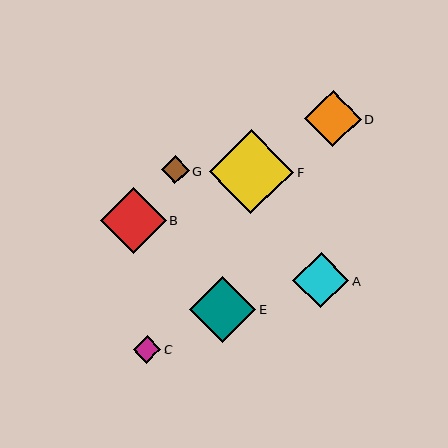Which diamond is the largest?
Diamond F is the largest with a size of approximately 85 pixels.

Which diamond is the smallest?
Diamond C is the smallest with a size of approximately 27 pixels.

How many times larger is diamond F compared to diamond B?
Diamond F is approximately 1.3 times the size of diamond B.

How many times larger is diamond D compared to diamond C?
Diamond D is approximately 2.1 times the size of diamond C.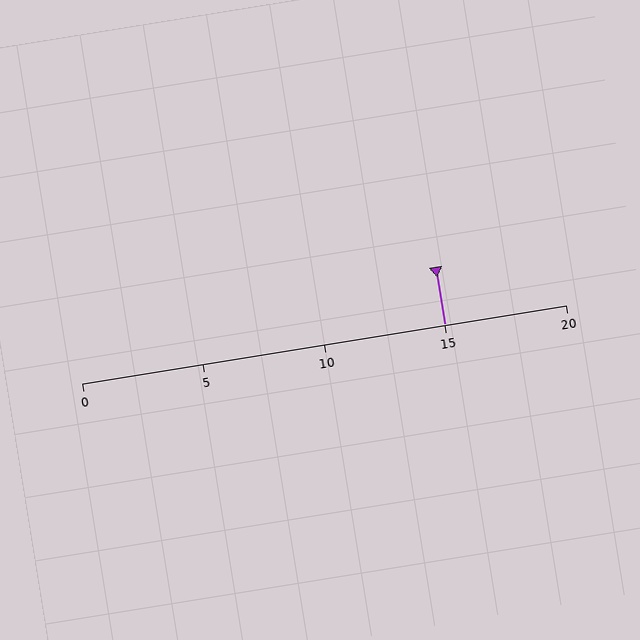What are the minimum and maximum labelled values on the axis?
The axis runs from 0 to 20.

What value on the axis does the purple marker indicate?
The marker indicates approximately 15.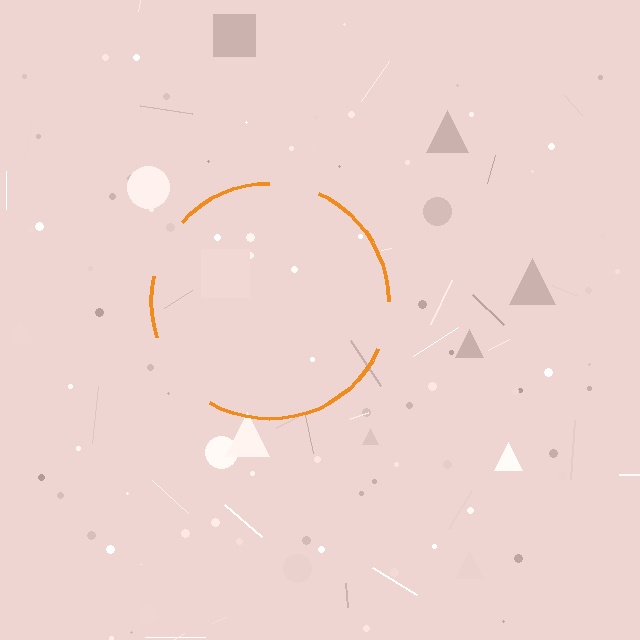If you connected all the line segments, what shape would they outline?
They would outline a circle.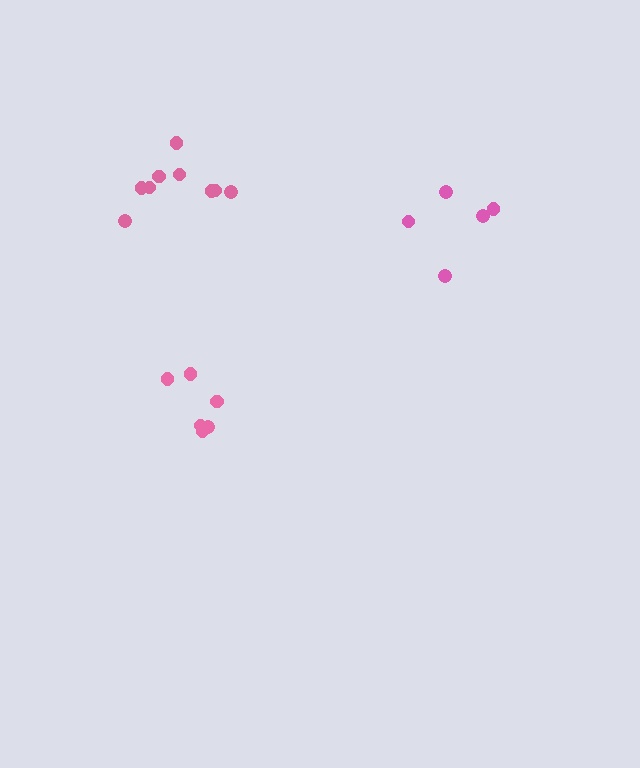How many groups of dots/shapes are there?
There are 3 groups.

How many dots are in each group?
Group 1: 6 dots, Group 2: 5 dots, Group 3: 9 dots (20 total).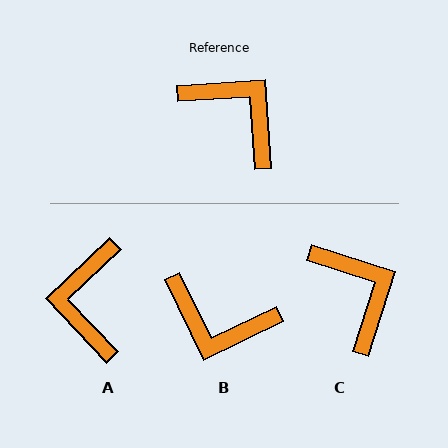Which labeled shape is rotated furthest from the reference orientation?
B, about 158 degrees away.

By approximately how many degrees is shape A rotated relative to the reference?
Approximately 129 degrees counter-clockwise.